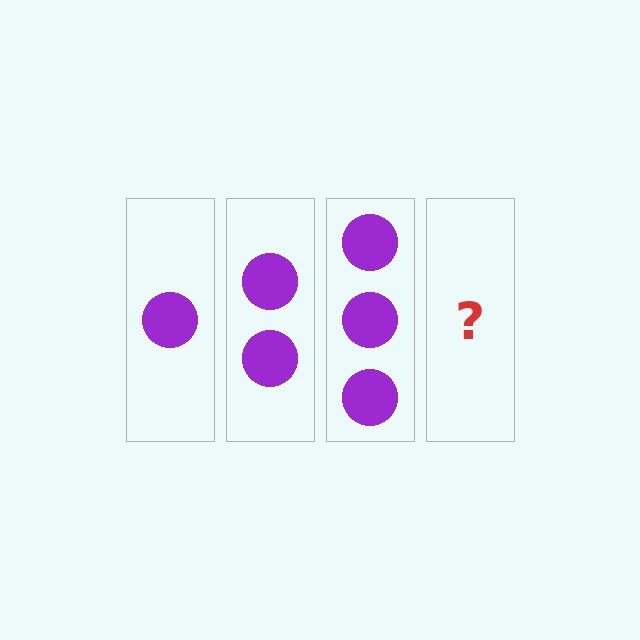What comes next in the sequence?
The next element should be 4 circles.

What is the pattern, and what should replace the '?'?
The pattern is that each step adds one more circle. The '?' should be 4 circles.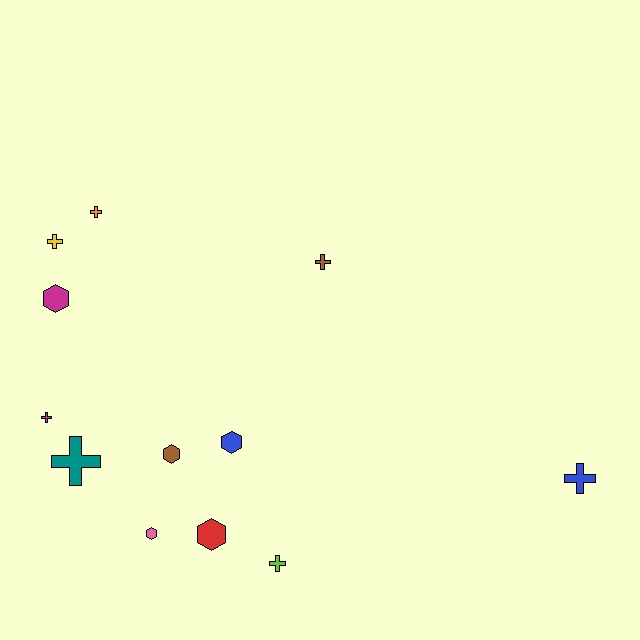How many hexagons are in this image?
There are 5 hexagons.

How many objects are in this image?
There are 12 objects.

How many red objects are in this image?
There is 1 red object.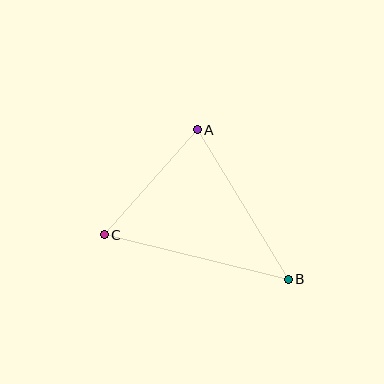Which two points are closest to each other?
Points A and C are closest to each other.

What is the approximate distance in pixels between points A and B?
The distance between A and B is approximately 175 pixels.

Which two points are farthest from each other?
Points B and C are farthest from each other.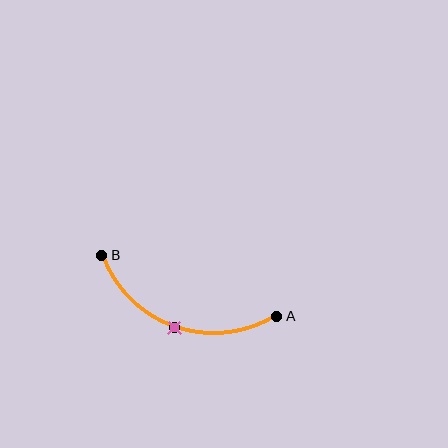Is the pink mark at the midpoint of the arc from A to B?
Yes. The pink mark lies on the arc at equal arc-length from both A and B — it is the arc midpoint.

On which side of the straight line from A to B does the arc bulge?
The arc bulges below the straight line connecting A and B.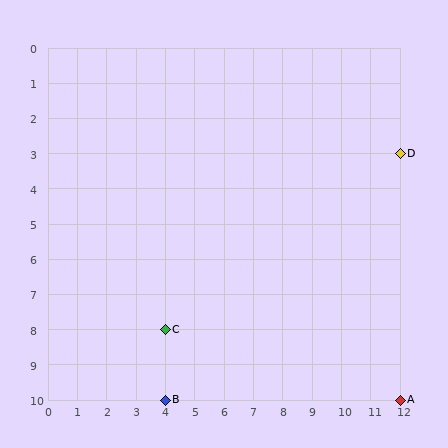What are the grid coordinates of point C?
Point C is at grid coordinates (4, 8).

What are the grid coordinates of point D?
Point D is at grid coordinates (12, 3).